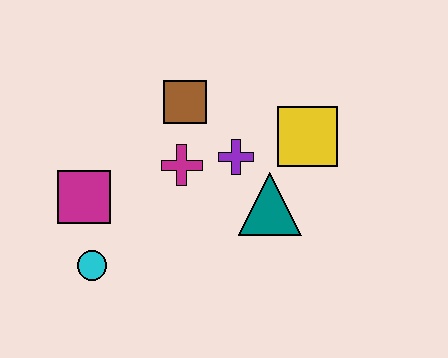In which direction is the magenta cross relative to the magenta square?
The magenta cross is to the right of the magenta square.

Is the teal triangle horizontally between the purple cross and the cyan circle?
No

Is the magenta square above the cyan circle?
Yes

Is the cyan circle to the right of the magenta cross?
No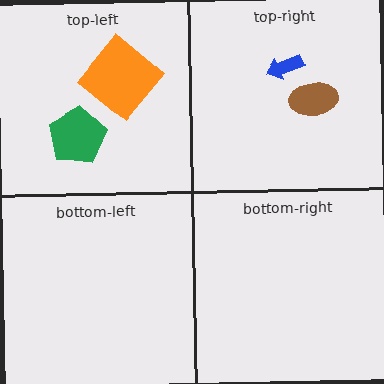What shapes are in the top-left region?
The orange diamond, the green pentagon.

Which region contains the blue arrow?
The top-right region.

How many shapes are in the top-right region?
2.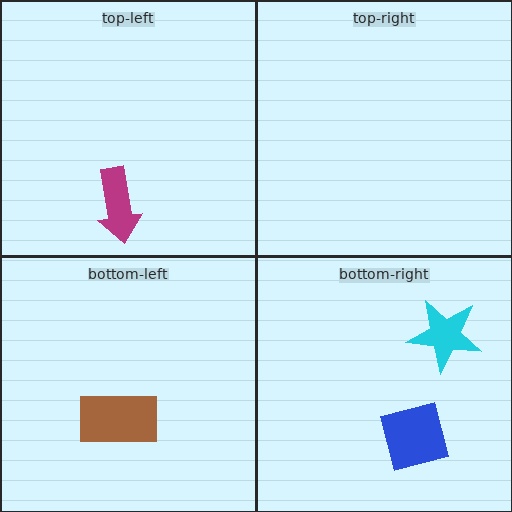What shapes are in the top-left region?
The magenta arrow.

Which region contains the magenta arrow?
The top-left region.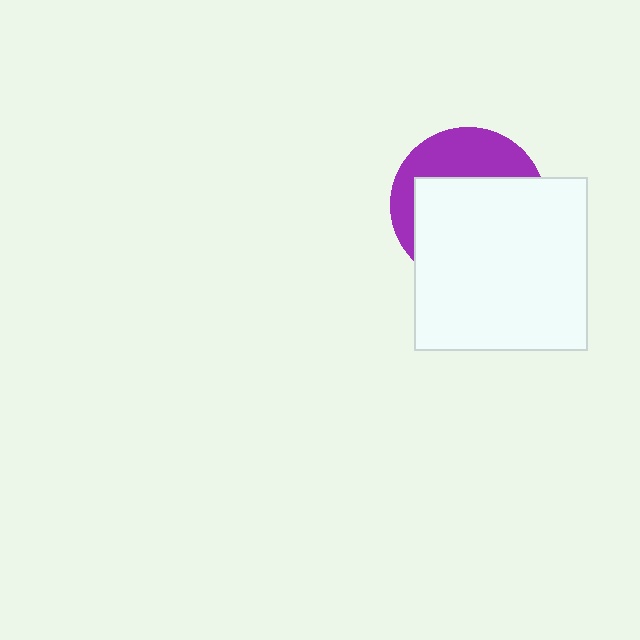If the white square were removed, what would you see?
You would see the complete purple circle.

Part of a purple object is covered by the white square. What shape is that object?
It is a circle.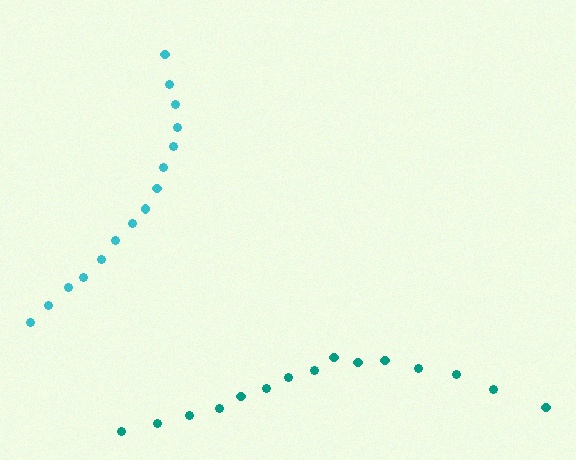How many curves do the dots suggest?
There are 2 distinct paths.